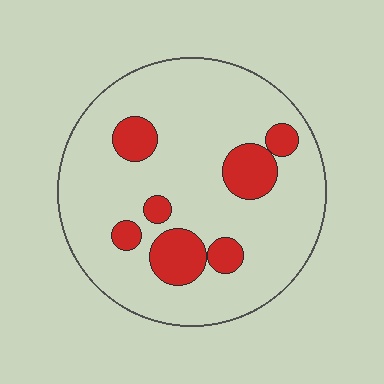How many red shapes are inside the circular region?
7.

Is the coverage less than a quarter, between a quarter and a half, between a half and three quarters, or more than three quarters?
Less than a quarter.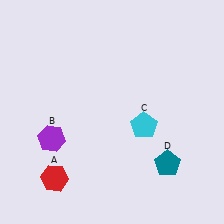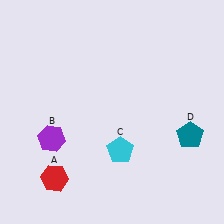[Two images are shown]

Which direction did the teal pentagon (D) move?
The teal pentagon (D) moved up.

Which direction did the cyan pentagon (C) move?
The cyan pentagon (C) moved down.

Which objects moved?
The objects that moved are: the cyan pentagon (C), the teal pentagon (D).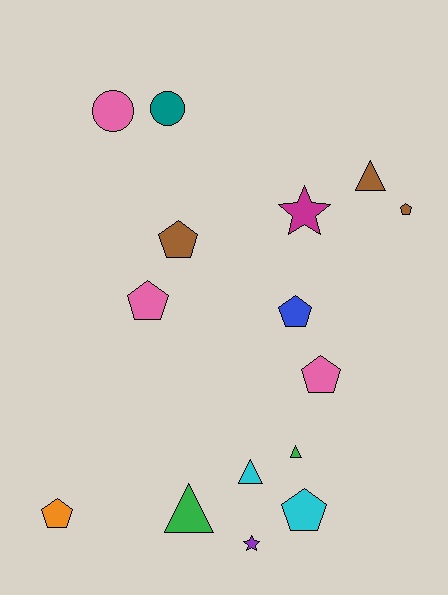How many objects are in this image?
There are 15 objects.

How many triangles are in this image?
There are 4 triangles.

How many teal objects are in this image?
There is 1 teal object.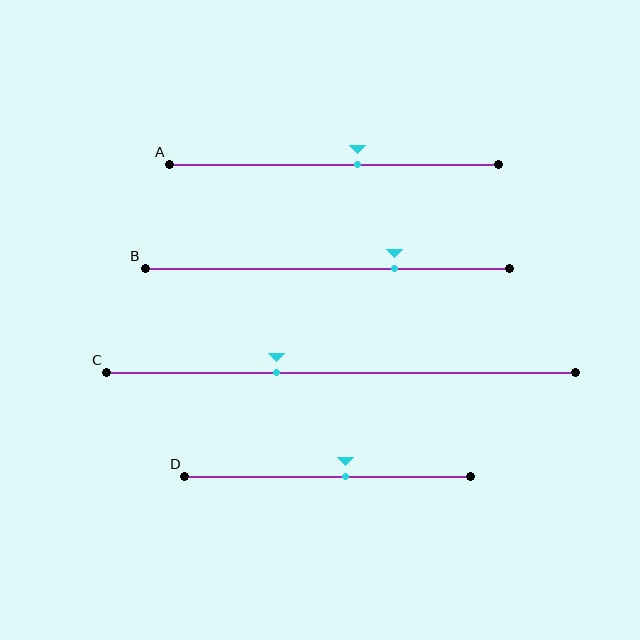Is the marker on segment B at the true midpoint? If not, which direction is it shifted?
No, the marker on segment B is shifted to the right by about 18% of the segment length.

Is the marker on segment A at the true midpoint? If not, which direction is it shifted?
No, the marker on segment A is shifted to the right by about 7% of the segment length.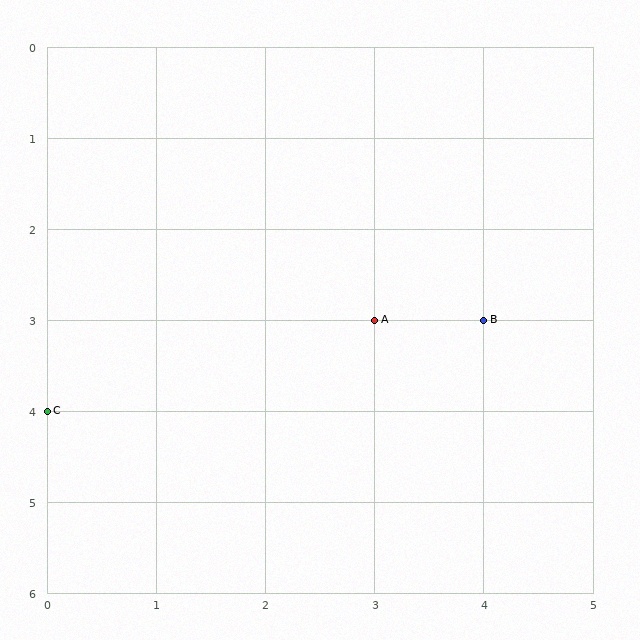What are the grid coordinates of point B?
Point B is at grid coordinates (4, 3).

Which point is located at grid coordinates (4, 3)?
Point B is at (4, 3).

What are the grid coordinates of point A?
Point A is at grid coordinates (3, 3).